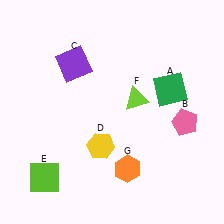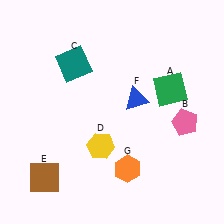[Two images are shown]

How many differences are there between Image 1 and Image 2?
There are 3 differences between the two images.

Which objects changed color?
C changed from purple to teal. E changed from lime to brown. F changed from lime to blue.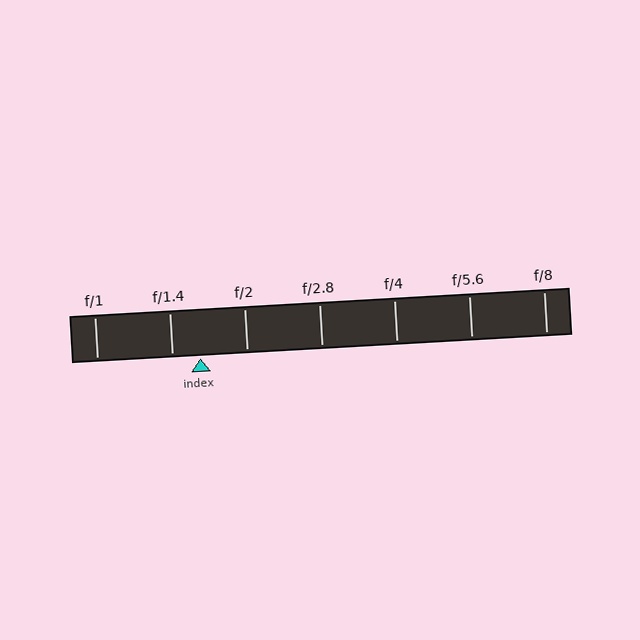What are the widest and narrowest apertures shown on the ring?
The widest aperture shown is f/1 and the narrowest is f/8.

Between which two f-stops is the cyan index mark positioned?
The index mark is between f/1.4 and f/2.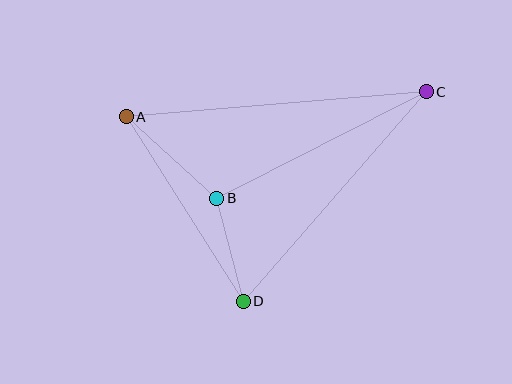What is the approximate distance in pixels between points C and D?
The distance between C and D is approximately 278 pixels.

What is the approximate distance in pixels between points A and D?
The distance between A and D is approximately 219 pixels.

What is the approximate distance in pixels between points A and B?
The distance between A and B is approximately 122 pixels.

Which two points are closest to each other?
Points B and D are closest to each other.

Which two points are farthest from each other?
Points A and C are farthest from each other.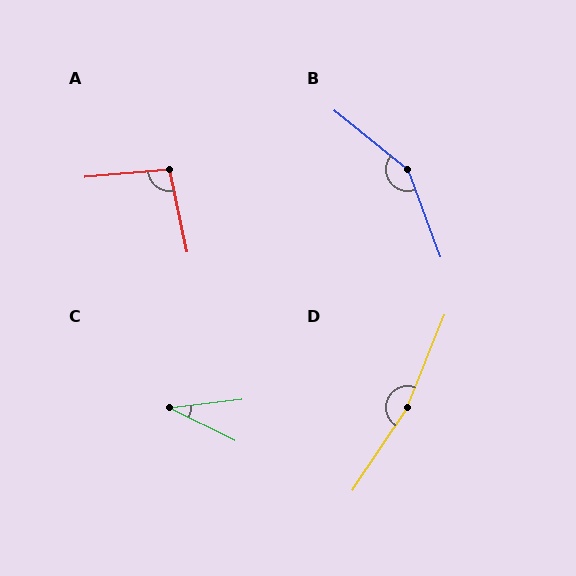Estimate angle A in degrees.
Approximately 96 degrees.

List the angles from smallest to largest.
C (33°), A (96°), B (149°), D (168°).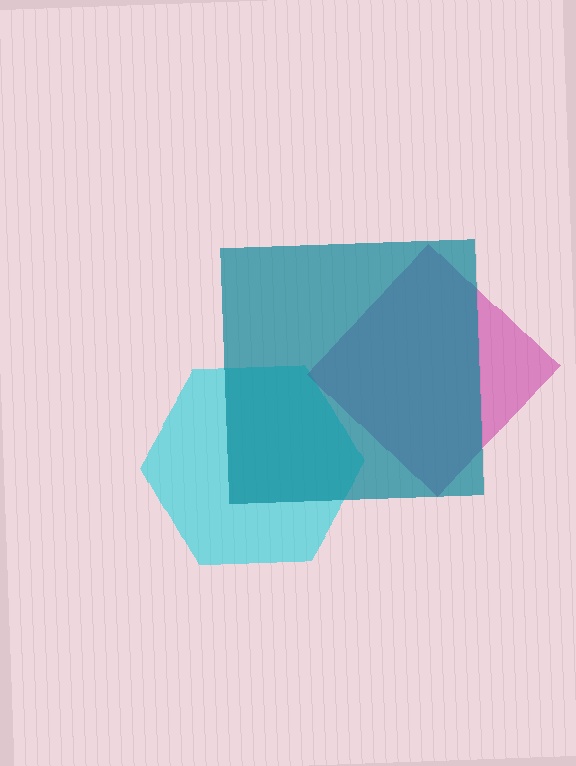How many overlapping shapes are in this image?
There are 3 overlapping shapes in the image.